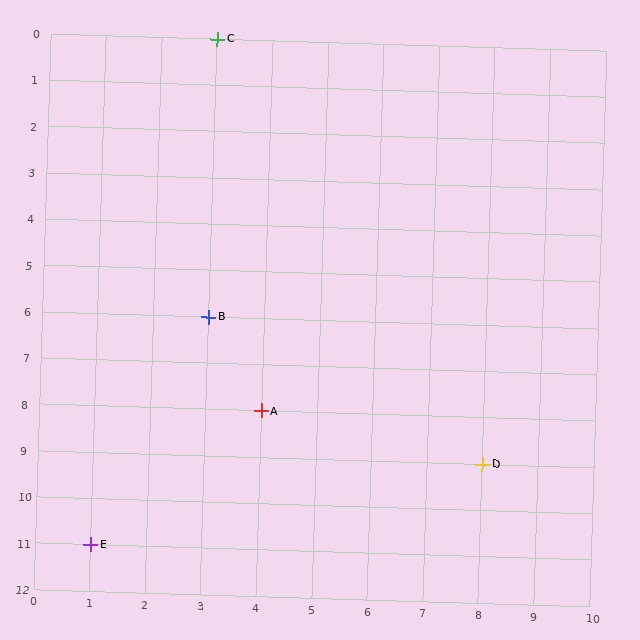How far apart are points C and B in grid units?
Points C and B are 6 rows apart.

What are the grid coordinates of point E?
Point E is at grid coordinates (1, 11).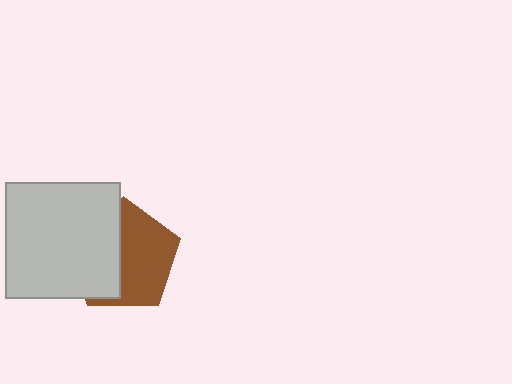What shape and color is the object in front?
The object in front is a light gray square.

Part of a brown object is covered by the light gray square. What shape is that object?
It is a pentagon.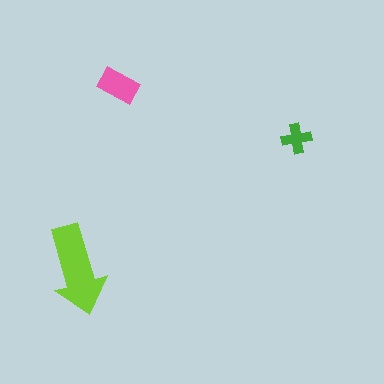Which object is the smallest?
The green cross.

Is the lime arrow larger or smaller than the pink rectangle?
Larger.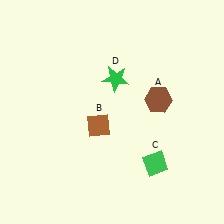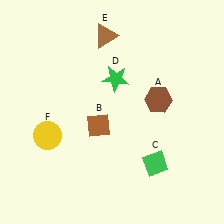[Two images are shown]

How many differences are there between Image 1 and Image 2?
There are 2 differences between the two images.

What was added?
A brown triangle (E), a yellow circle (F) were added in Image 2.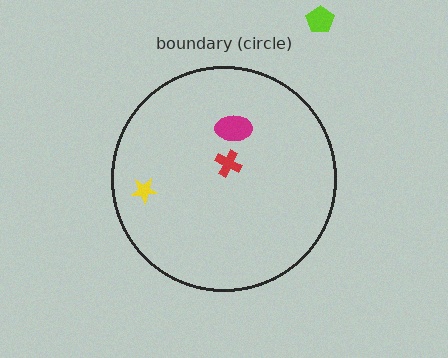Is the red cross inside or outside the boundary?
Inside.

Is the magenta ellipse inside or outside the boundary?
Inside.